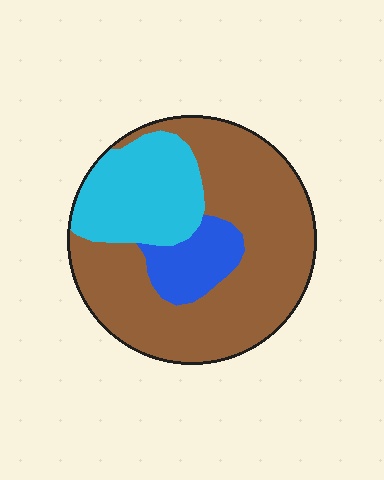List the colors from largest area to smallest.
From largest to smallest: brown, cyan, blue.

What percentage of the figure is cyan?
Cyan covers 25% of the figure.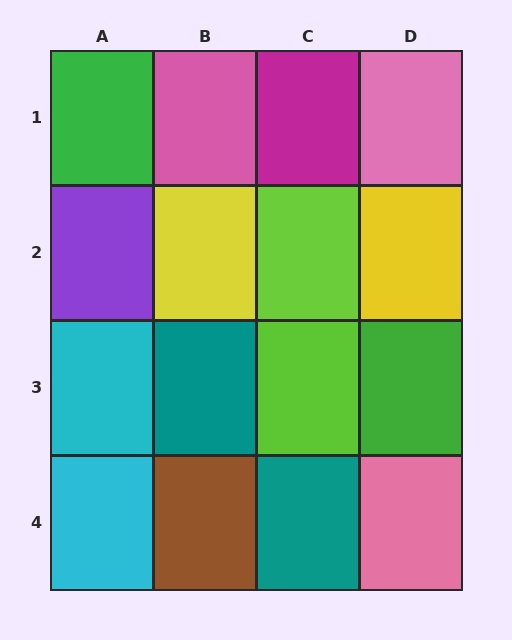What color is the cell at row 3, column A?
Cyan.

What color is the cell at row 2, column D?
Yellow.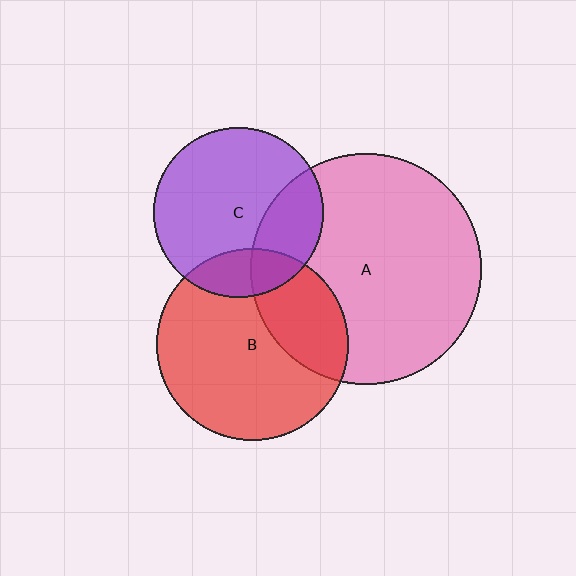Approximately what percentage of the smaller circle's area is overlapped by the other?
Approximately 30%.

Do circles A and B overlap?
Yes.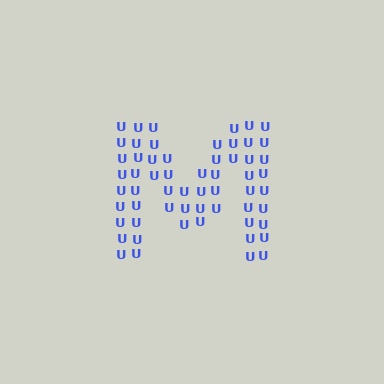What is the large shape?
The large shape is the letter M.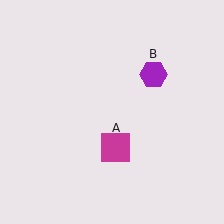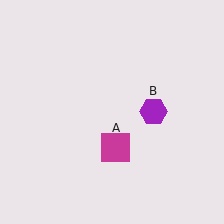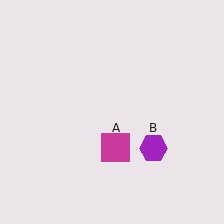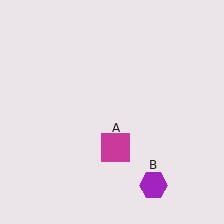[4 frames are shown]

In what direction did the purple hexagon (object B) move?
The purple hexagon (object B) moved down.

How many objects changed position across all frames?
1 object changed position: purple hexagon (object B).